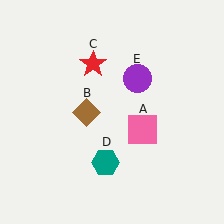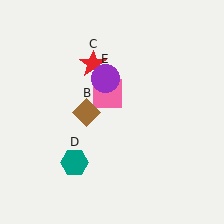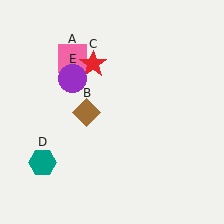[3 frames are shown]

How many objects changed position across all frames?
3 objects changed position: pink square (object A), teal hexagon (object D), purple circle (object E).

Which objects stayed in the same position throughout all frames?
Brown diamond (object B) and red star (object C) remained stationary.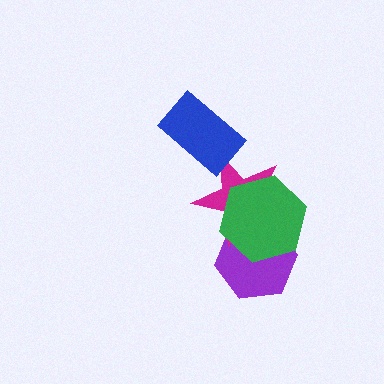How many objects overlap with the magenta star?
3 objects overlap with the magenta star.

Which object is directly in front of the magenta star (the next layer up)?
The green hexagon is directly in front of the magenta star.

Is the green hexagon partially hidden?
No, no other shape covers it.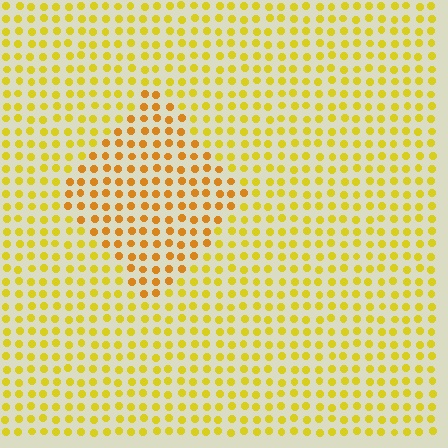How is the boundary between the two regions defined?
The boundary is defined purely by a slight shift in hue (about 24 degrees). Spacing, size, and orientation are identical on both sides.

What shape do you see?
I see a diamond.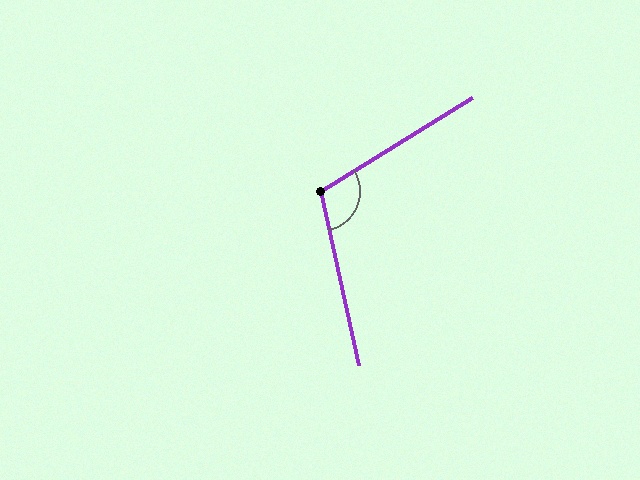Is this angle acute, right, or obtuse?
It is obtuse.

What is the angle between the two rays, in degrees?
Approximately 110 degrees.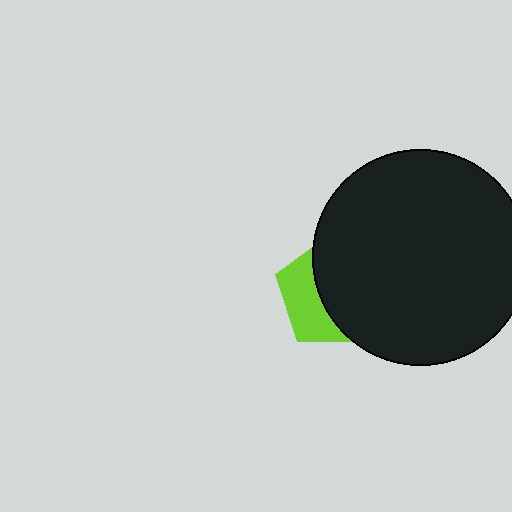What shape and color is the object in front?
The object in front is a black circle.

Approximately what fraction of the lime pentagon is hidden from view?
Roughly 63% of the lime pentagon is hidden behind the black circle.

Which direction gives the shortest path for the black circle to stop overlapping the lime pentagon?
Moving right gives the shortest separation.